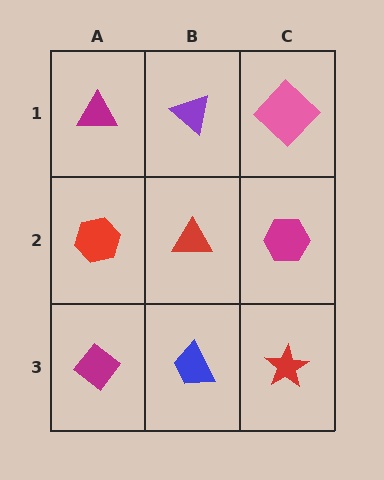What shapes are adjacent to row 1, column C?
A magenta hexagon (row 2, column C), a purple triangle (row 1, column B).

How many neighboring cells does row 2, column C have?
3.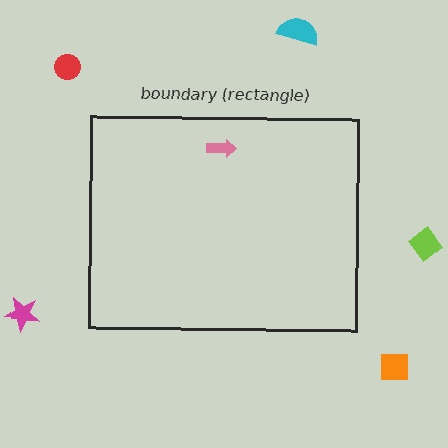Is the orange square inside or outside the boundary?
Outside.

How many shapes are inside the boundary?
1 inside, 5 outside.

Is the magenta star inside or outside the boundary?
Outside.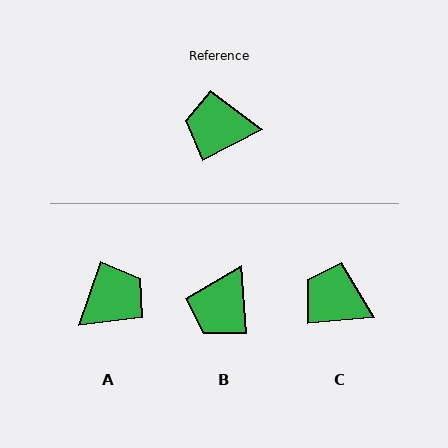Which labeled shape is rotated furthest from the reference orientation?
A, about 136 degrees away.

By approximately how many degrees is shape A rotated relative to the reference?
Approximately 136 degrees clockwise.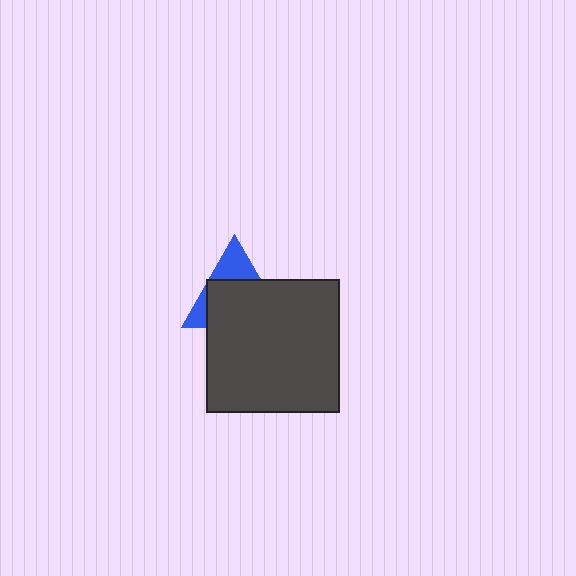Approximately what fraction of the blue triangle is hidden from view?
Roughly 66% of the blue triangle is hidden behind the dark gray square.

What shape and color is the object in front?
The object in front is a dark gray square.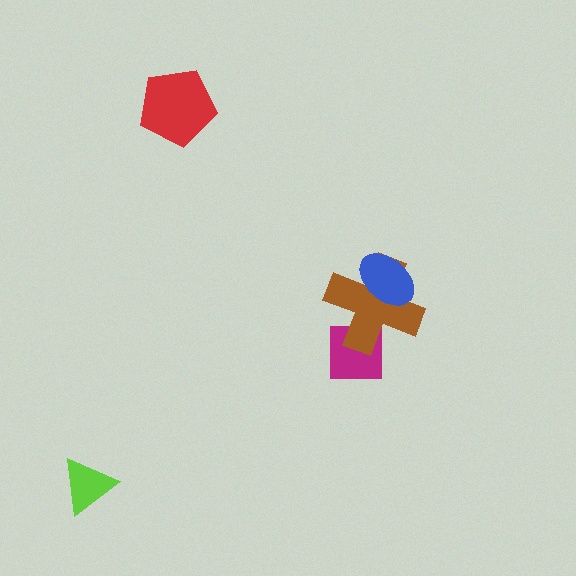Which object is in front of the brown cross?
The blue ellipse is in front of the brown cross.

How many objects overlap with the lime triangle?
0 objects overlap with the lime triangle.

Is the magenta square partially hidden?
Yes, it is partially covered by another shape.